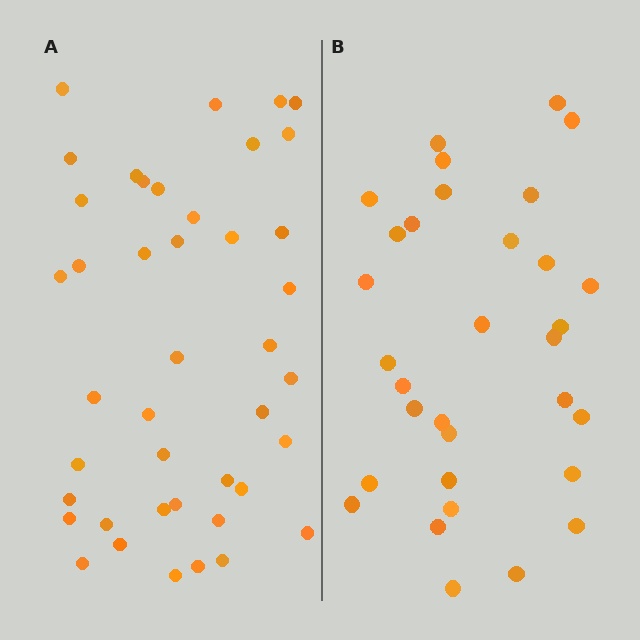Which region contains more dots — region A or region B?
Region A (the left region) has more dots.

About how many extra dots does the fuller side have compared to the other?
Region A has roughly 10 or so more dots than region B.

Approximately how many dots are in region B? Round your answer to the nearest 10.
About 30 dots. (The exact count is 32, which rounds to 30.)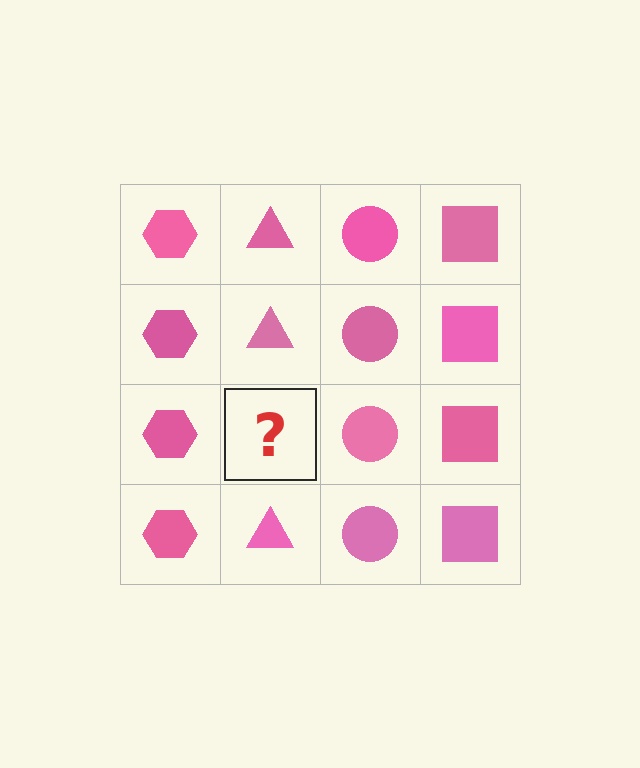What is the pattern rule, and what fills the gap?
The rule is that each column has a consistent shape. The gap should be filled with a pink triangle.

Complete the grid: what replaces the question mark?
The question mark should be replaced with a pink triangle.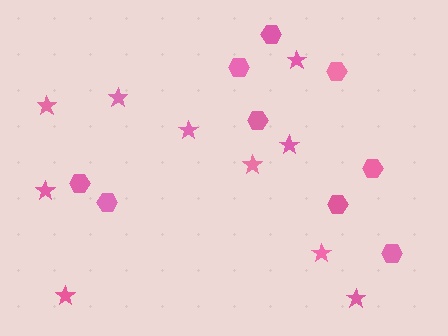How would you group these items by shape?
There are 2 groups: one group of hexagons (9) and one group of stars (10).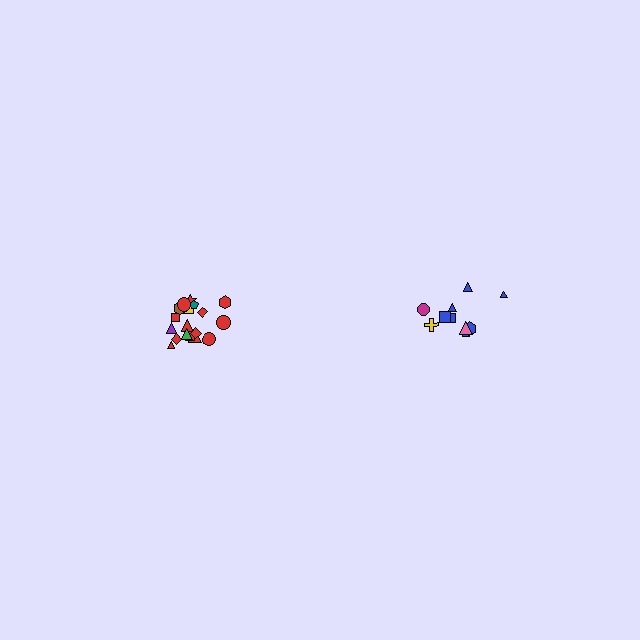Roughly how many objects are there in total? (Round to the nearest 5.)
Roughly 30 objects in total.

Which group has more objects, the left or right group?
The left group.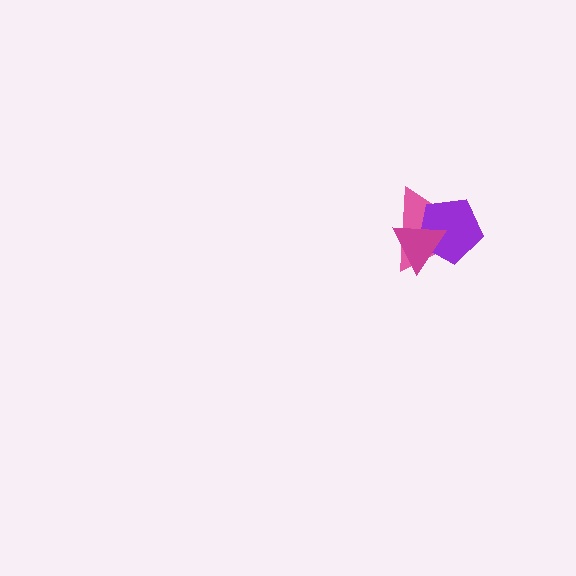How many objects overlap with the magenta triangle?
2 objects overlap with the magenta triangle.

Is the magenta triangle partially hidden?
No, no other shape covers it.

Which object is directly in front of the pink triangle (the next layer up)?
The purple pentagon is directly in front of the pink triangle.